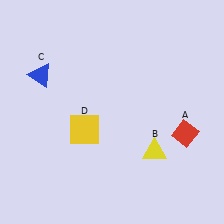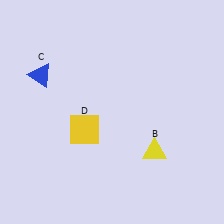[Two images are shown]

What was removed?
The red diamond (A) was removed in Image 2.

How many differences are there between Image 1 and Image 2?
There is 1 difference between the two images.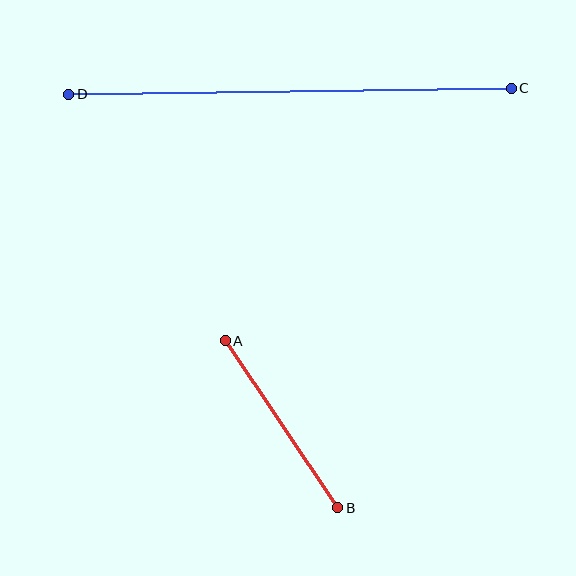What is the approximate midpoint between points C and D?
The midpoint is at approximately (290, 91) pixels.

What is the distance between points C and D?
The distance is approximately 443 pixels.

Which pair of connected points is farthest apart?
Points C and D are farthest apart.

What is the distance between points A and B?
The distance is approximately 201 pixels.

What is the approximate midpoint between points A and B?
The midpoint is at approximately (282, 424) pixels.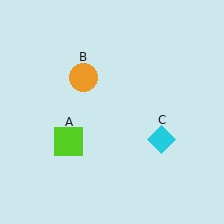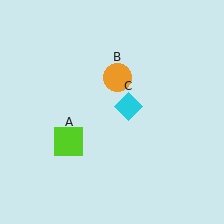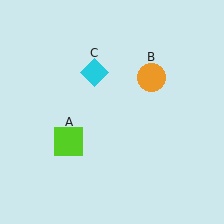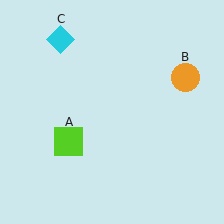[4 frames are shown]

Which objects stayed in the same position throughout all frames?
Lime square (object A) remained stationary.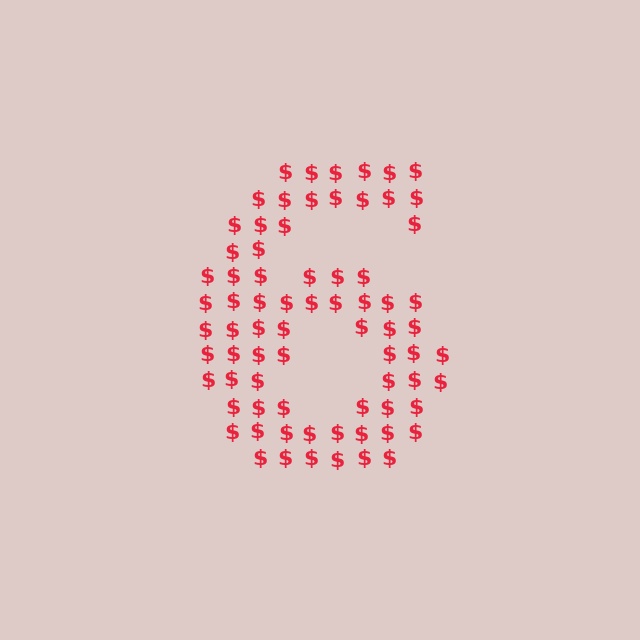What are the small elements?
The small elements are dollar signs.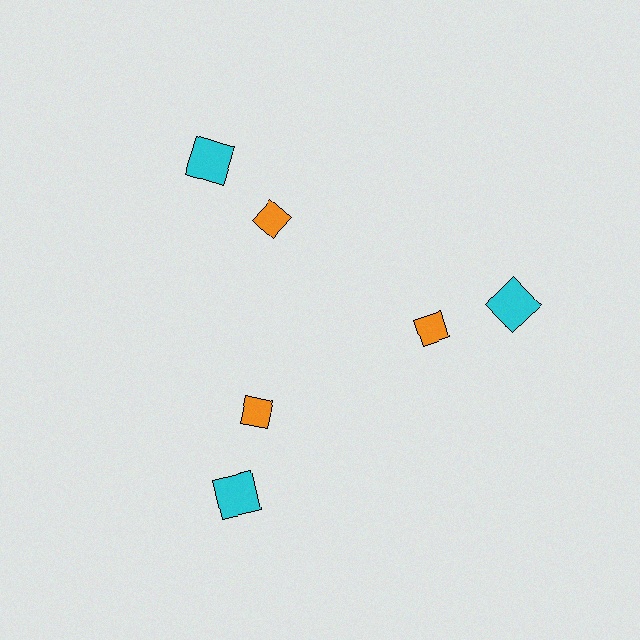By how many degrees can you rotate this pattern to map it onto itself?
The pattern maps onto itself every 120 degrees of rotation.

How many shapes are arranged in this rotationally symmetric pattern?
There are 6 shapes, arranged in 3 groups of 2.